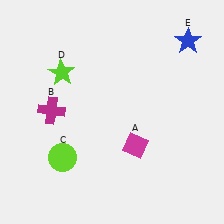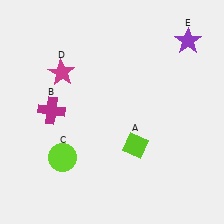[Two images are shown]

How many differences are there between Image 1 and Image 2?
There are 3 differences between the two images.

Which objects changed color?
A changed from magenta to lime. D changed from lime to magenta. E changed from blue to purple.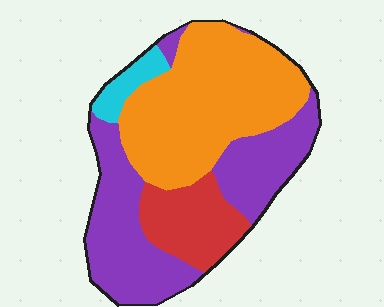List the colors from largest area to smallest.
From largest to smallest: orange, purple, red, cyan.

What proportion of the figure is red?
Red covers about 15% of the figure.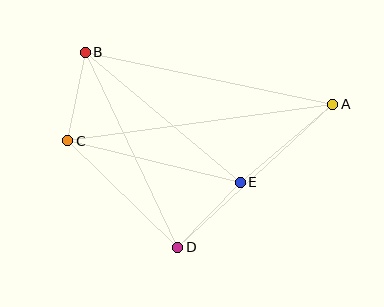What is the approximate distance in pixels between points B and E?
The distance between B and E is approximately 202 pixels.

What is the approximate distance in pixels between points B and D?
The distance between B and D is approximately 216 pixels.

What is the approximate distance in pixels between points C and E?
The distance between C and E is approximately 177 pixels.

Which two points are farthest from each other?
Points A and C are farthest from each other.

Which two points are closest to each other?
Points D and E are closest to each other.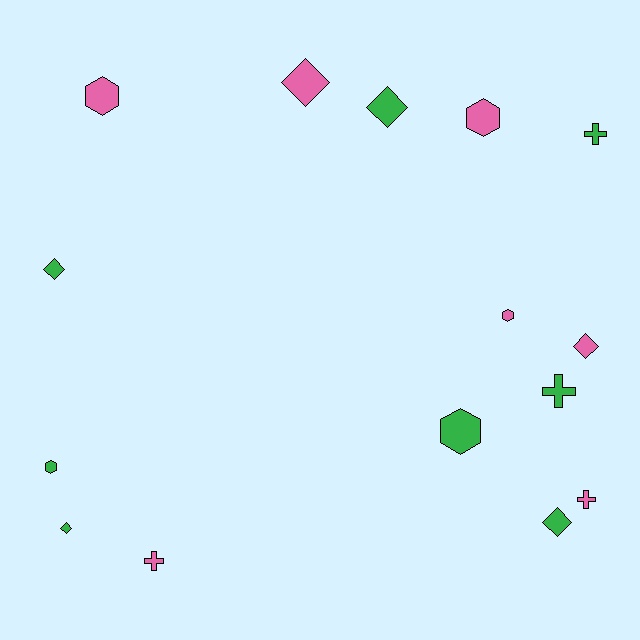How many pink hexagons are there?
There are 3 pink hexagons.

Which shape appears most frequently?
Diamond, with 6 objects.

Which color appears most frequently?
Green, with 8 objects.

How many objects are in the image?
There are 15 objects.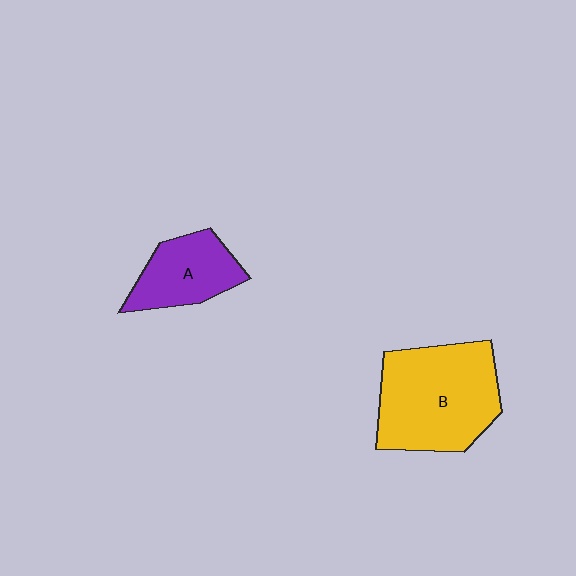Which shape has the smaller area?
Shape A (purple).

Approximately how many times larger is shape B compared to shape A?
Approximately 1.9 times.